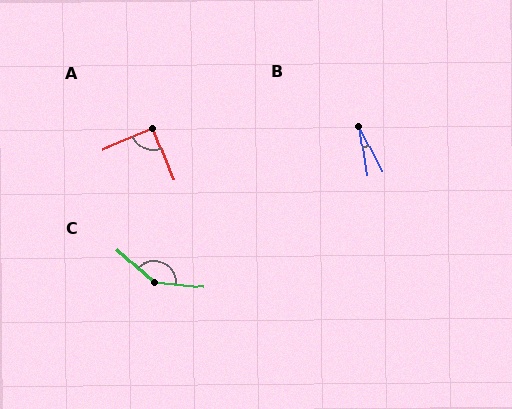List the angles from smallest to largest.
B (18°), A (89°), C (143°).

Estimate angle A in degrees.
Approximately 89 degrees.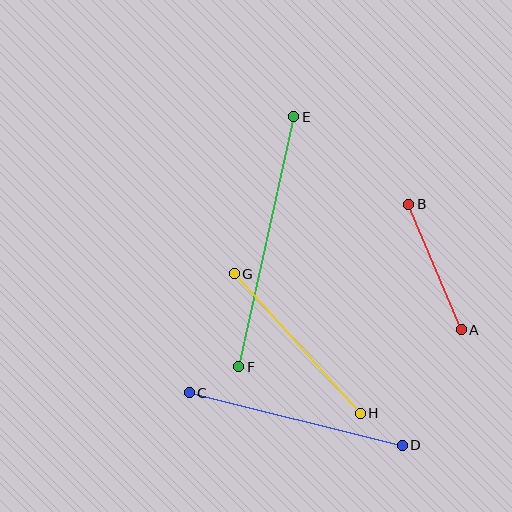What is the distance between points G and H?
The distance is approximately 188 pixels.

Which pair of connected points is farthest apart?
Points E and F are farthest apart.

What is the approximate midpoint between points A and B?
The midpoint is at approximately (435, 267) pixels.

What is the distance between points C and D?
The distance is approximately 219 pixels.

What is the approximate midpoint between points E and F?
The midpoint is at approximately (266, 242) pixels.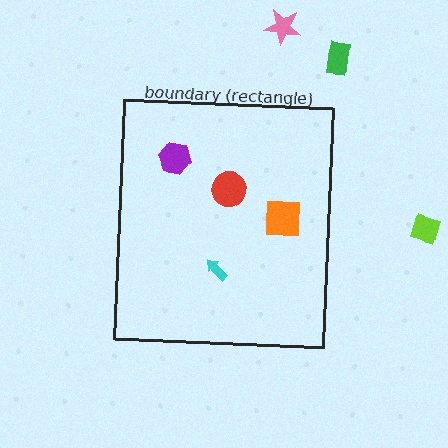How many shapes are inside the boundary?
4 inside, 3 outside.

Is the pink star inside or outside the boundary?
Outside.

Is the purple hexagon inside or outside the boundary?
Inside.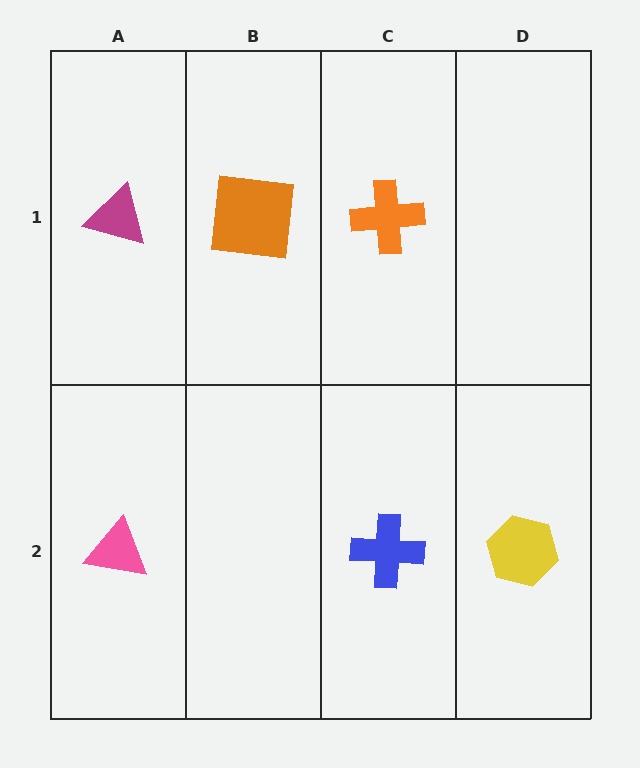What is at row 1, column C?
An orange cross.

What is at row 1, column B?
An orange square.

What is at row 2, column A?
A pink triangle.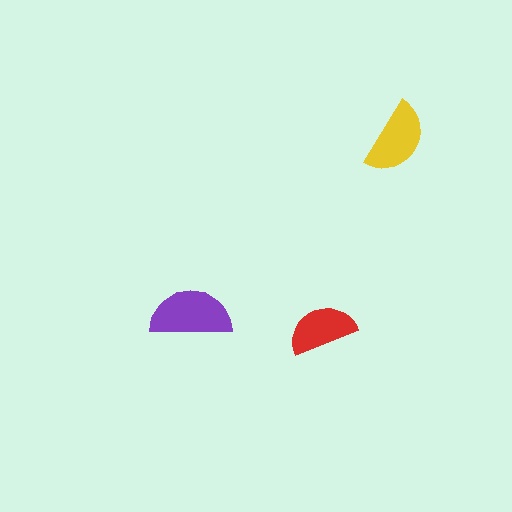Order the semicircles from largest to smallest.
the purple one, the yellow one, the red one.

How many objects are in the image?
There are 3 objects in the image.